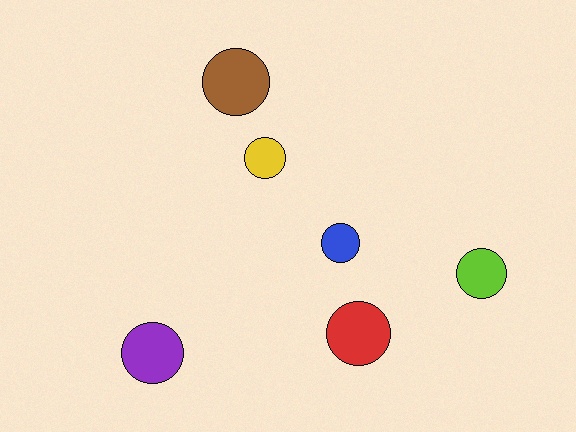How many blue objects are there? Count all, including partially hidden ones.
There is 1 blue object.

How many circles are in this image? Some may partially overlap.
There are 6 circles.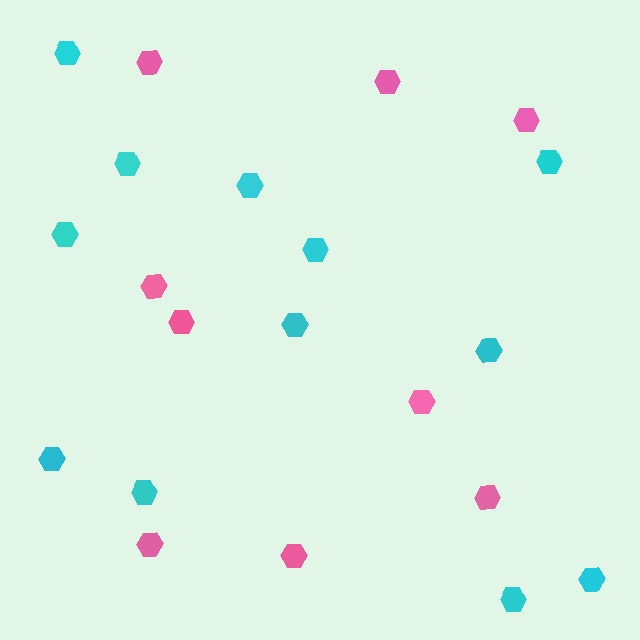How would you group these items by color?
There are 2 groups: one group of cyan hexagons (12) and one group of pink hexagons (9).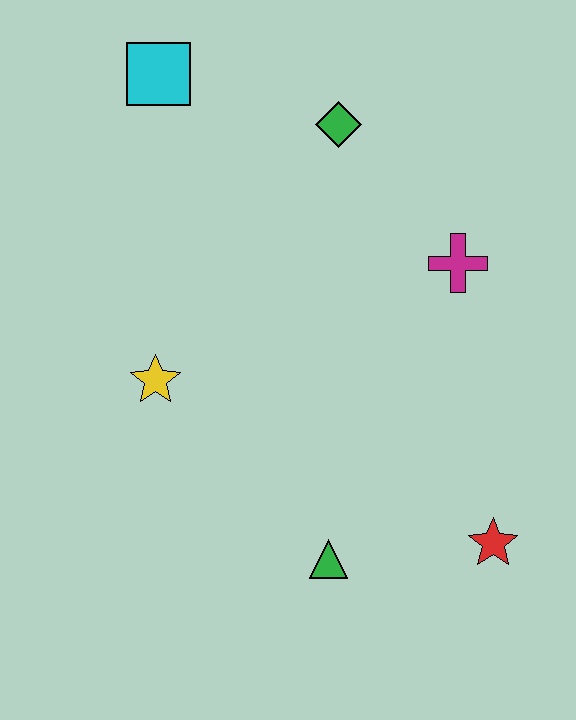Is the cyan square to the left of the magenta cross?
Yes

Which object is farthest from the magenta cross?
The cyan square is farthest from the magenta cross.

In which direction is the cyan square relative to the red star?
The cyan square is above the red star.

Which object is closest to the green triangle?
The red star is closest to the green triangle.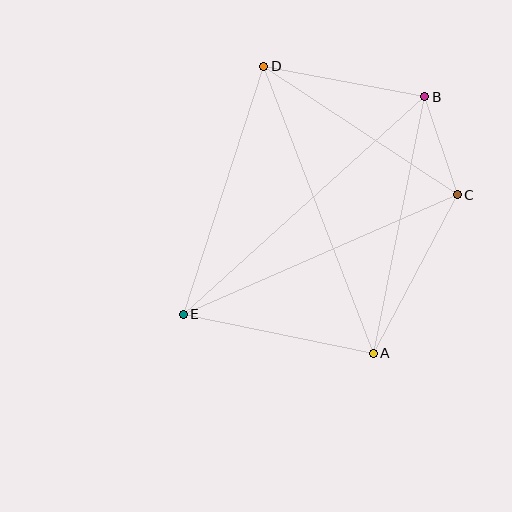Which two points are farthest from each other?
Points B and E are farthest from each other.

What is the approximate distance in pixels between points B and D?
The distance between B and D is approximately 164 pixels.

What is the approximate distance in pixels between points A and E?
The distance between A and E is approximately 194 pixels.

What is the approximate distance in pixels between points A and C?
The distance between A and C is approximately 179 pixels.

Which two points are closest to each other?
Points B and C are closest to each other.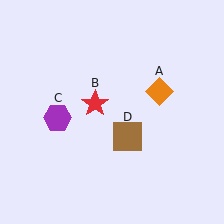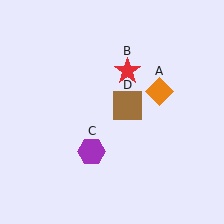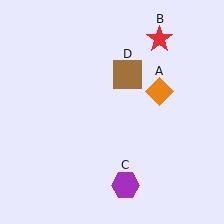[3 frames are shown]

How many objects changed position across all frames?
3 objects changed position: red star (object B), purple hexagon (object C), brown square (object D).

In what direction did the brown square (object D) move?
The brown square (object D) moved up.